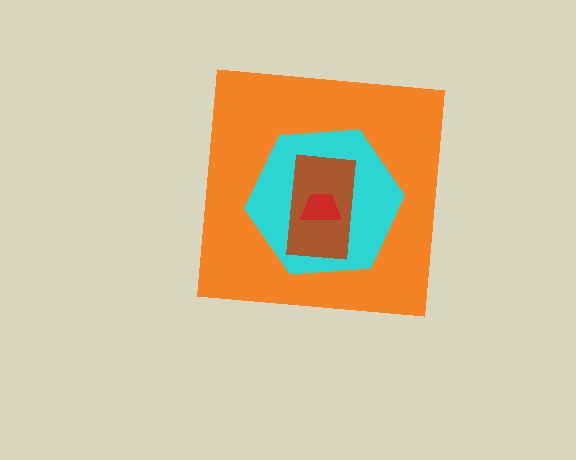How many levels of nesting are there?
4.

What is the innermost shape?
The red trapezoid.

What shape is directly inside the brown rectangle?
The red trapezoid.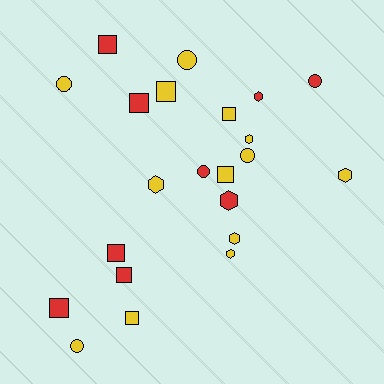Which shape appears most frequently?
Square, with 9 objects.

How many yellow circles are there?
There are 4 yellow circles.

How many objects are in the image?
There are 22 objects.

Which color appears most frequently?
Yellow, with 13 objects.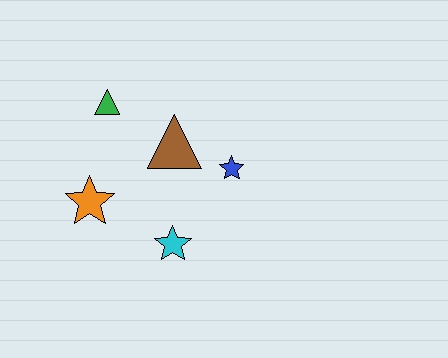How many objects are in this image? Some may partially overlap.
There are 5 objects.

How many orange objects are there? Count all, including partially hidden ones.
There is 1 orange object.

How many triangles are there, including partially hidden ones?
There are 2 triangles.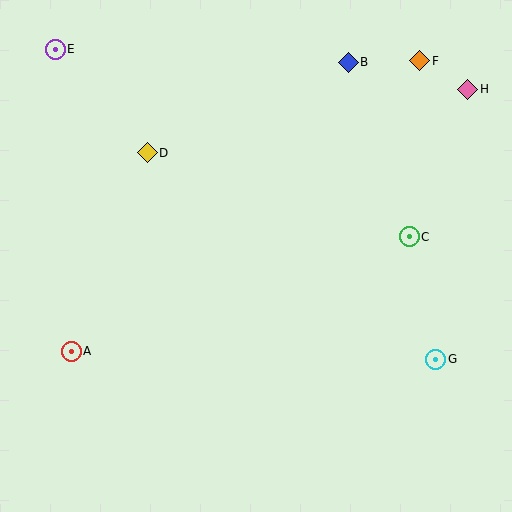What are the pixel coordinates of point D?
Point D is at (147, 153).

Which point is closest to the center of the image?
Point D at (147, 153) is closest to the center.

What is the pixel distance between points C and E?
The distance between C and E is 401 pixels.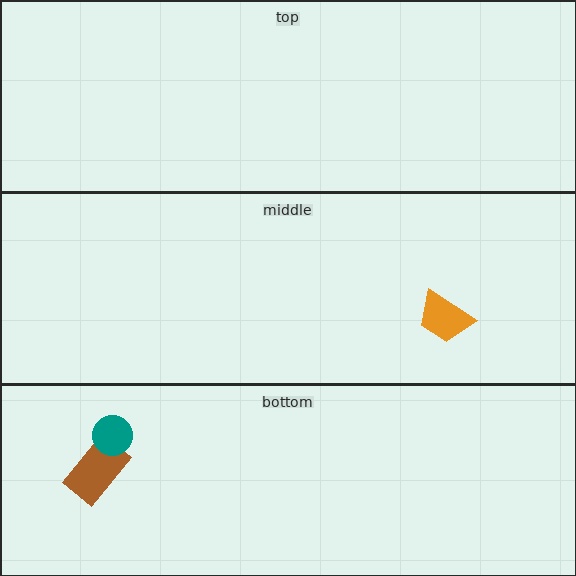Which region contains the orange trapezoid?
The middle region.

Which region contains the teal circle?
The bottom region.